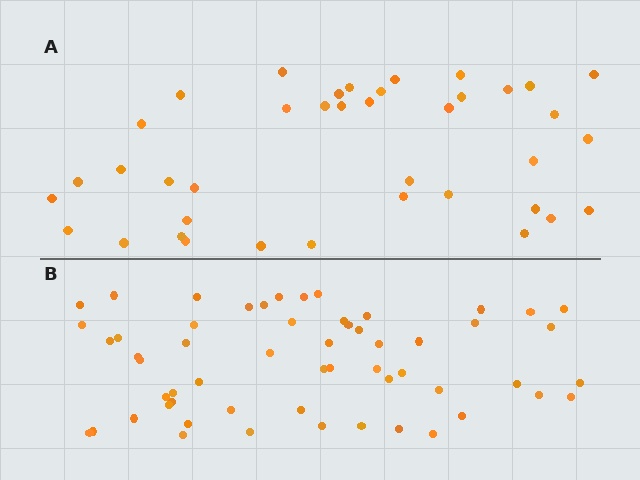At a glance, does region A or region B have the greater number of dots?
Region B (the bottom region) has more dots.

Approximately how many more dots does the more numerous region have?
Region B has approximately 20 more dots than region A.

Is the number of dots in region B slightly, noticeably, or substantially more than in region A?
Region B has substantially more. The ratio is roughly 1.5 to 1.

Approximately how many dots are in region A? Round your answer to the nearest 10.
About 40 dots. (The exact count is 39, which rounds to 40.)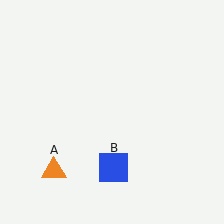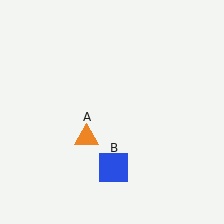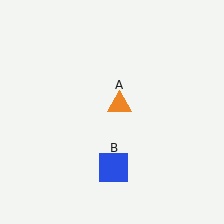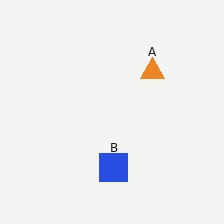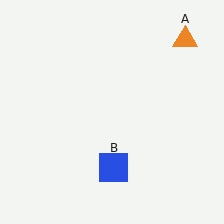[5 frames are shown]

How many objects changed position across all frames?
1 object changed position: orange triangle (object A).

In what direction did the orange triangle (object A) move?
The orange triangle (object A) moved up and to the right.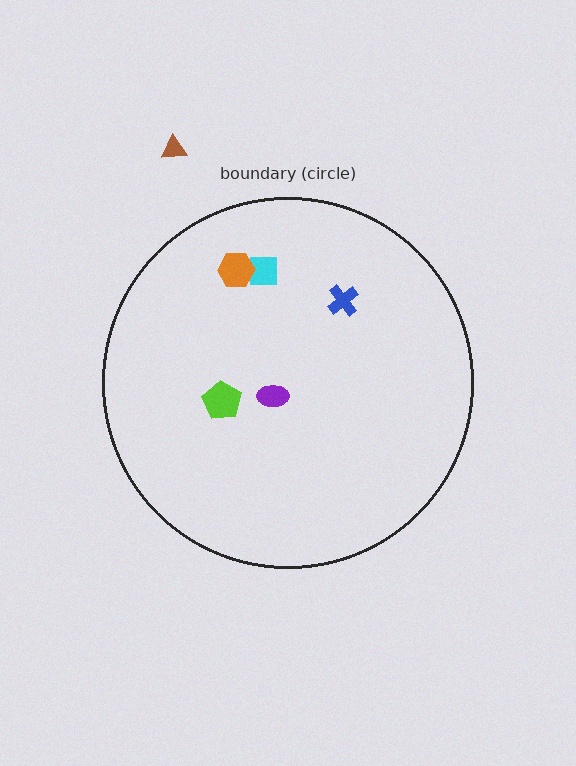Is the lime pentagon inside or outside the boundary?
Inside.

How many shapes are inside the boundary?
5 inside, 1 outside.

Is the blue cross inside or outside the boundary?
Inside.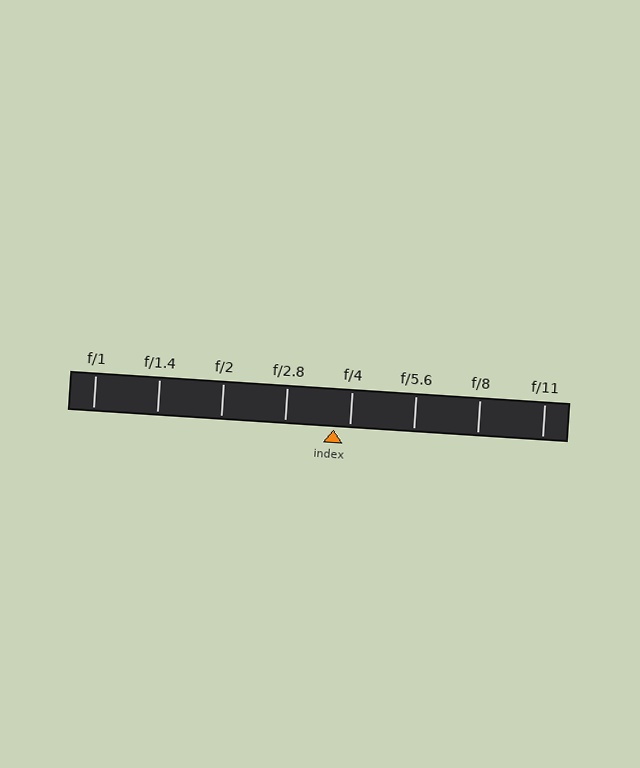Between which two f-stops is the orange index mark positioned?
The index mark is between f/2.8 and f/4.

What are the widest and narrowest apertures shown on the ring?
The widest aperture shown is f/1 and the narrowest is f/11.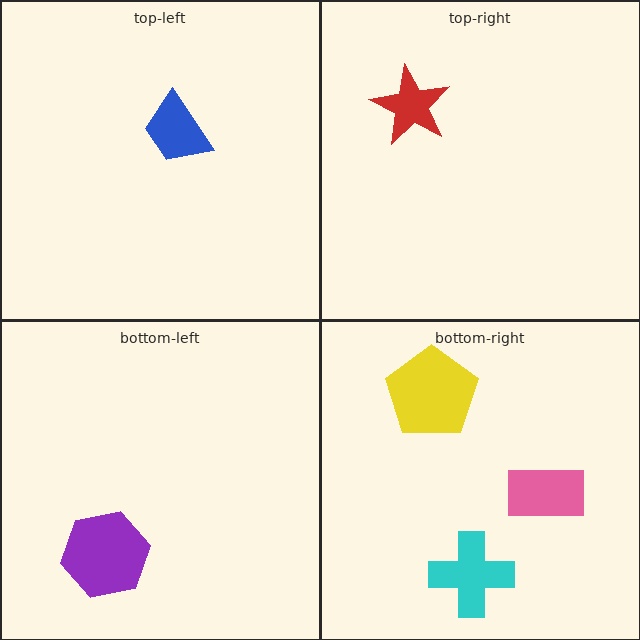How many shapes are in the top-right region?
1.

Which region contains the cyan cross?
The bottom-right region.